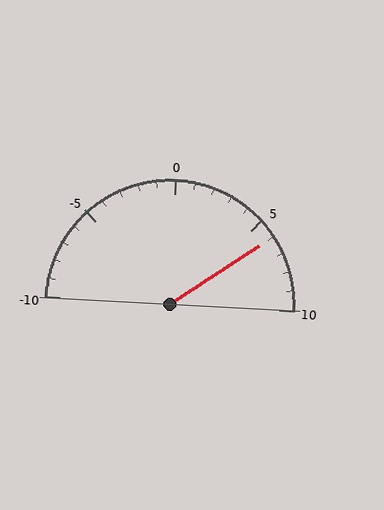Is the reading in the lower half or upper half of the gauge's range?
The reading is in the upper half of the range (-10 to 10).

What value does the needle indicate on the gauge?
The needle indicates approximately 6.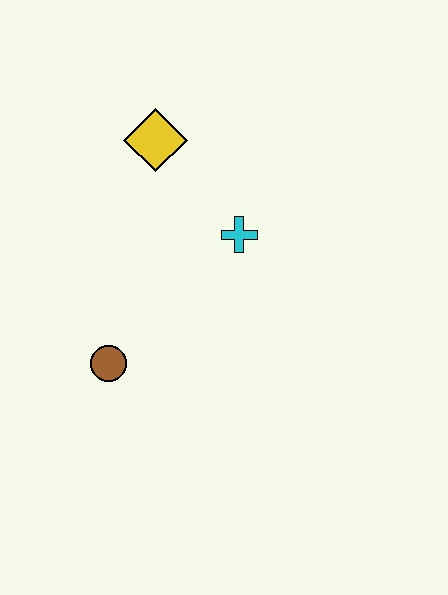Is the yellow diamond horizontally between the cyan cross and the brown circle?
Yes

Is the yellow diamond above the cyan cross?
Yes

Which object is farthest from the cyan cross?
The brown circle is farthest from the cyan cross.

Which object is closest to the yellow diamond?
The cyan cross is closest to the yellow diamond.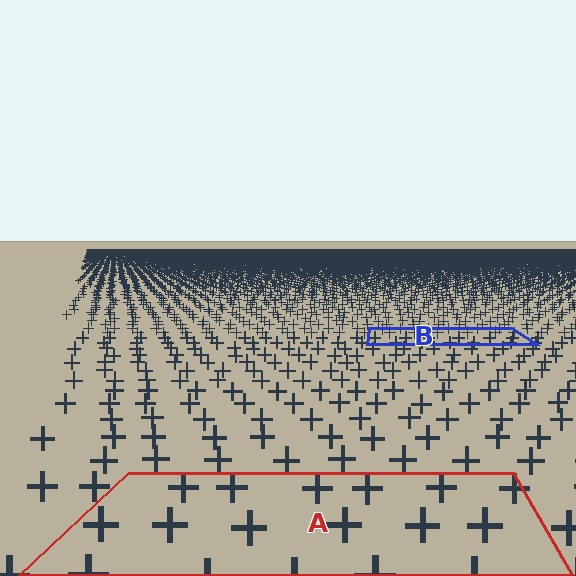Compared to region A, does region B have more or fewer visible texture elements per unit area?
Region B has more texture elements per unit area — they are packed more densely because it is farther away.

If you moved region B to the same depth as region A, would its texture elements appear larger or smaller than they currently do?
They would appear larger. At a closer depth, the same texture elements are projected at a bigger on-screen size.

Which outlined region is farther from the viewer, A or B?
Region B is farther from the viewer — the texture elements inside it appear smaller and more densely packed.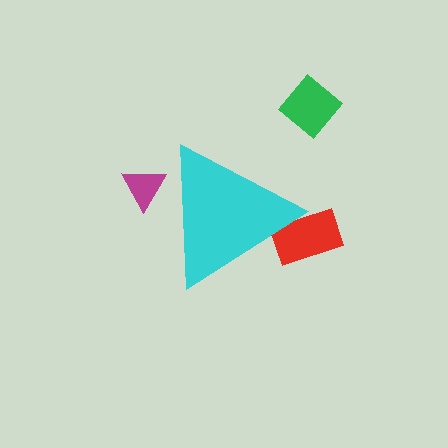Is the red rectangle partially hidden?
Yes, the red rectangle is partially hidden behind the cyan triangle.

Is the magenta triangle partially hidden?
Yes, the magenta triangle is partially hidden behind the cyan triangle.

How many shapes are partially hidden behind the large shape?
2 shapes are partially hidden.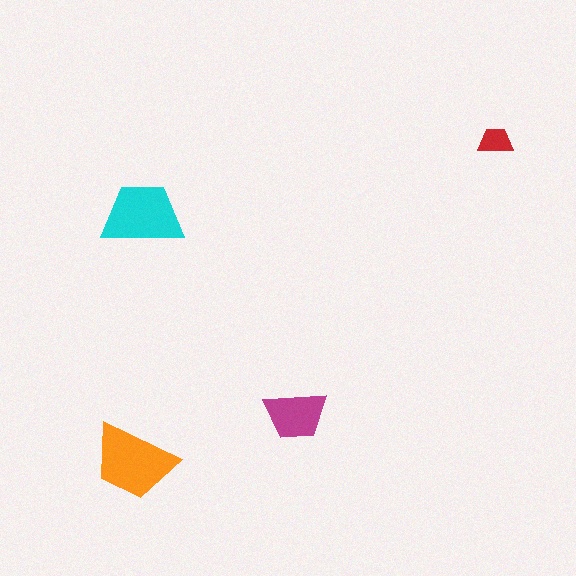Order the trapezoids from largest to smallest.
the orange one, the cyan one, the magenta one, the red one.